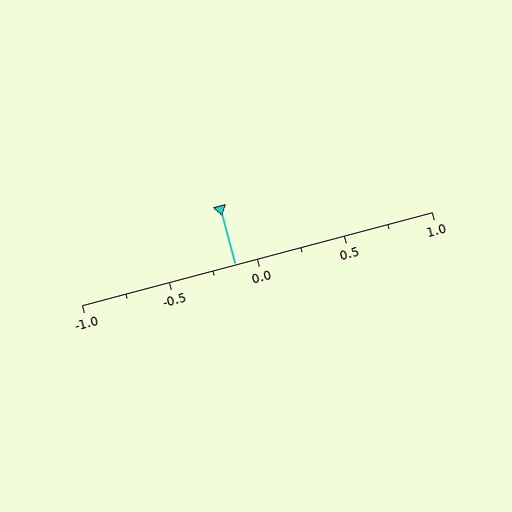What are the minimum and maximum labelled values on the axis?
The axis runs from -1.0 to 1.0.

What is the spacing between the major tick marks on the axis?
The major ticks are spaced 0.5 apart.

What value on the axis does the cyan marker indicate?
The marker indicates approximately -0.12.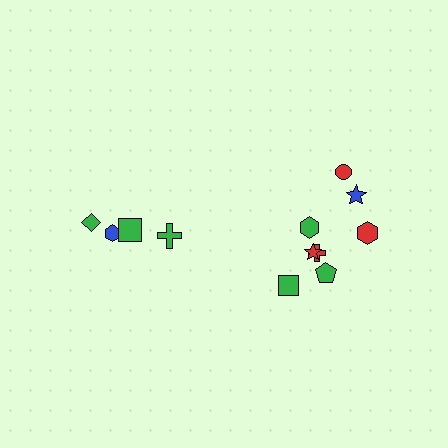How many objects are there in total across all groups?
There are 12 objects.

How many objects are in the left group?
There are 4 objects.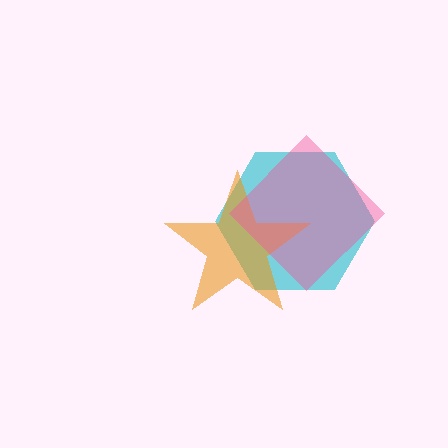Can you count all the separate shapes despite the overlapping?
Yes, there are 3 separate shapes.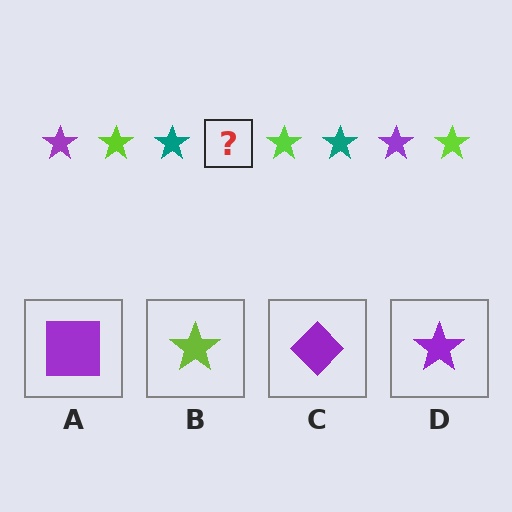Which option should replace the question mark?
Option D.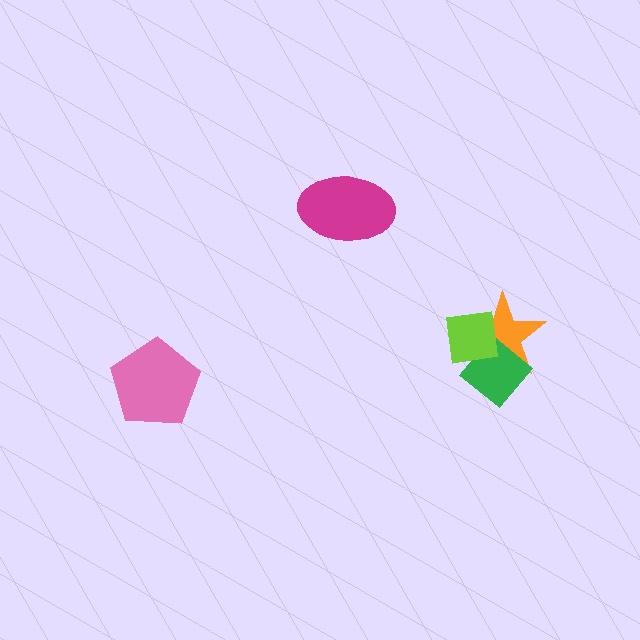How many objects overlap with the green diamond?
2 objects overlap with the green diamond.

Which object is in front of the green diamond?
The lime square is in front of the green diamond.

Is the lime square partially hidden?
No, no other shape covers it.